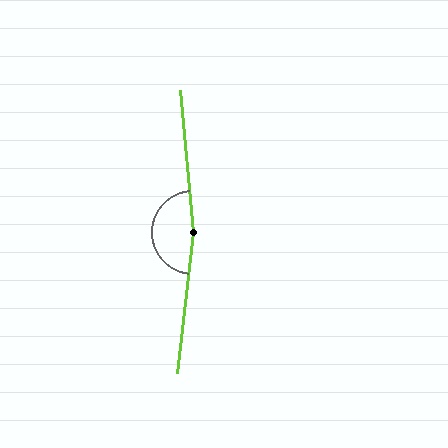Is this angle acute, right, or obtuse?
It is obtuse.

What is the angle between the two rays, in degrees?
Approximately 169 degrees.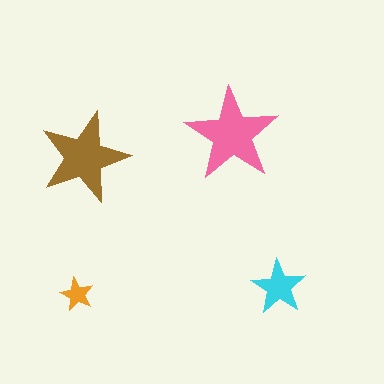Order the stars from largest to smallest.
the pink one, the brown one, the cyan one, the orange one.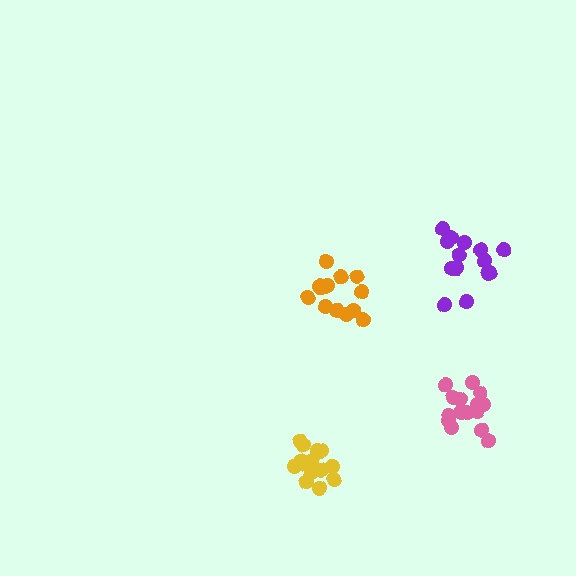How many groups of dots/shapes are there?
There are 4 groups.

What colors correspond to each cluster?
The clusters are colored: pink, purple, yellow, orange.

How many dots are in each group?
Group 1: 15 dots, Group 2: 14 dots, Group 3: 15 dots, Group 4: 14 dots (58 total).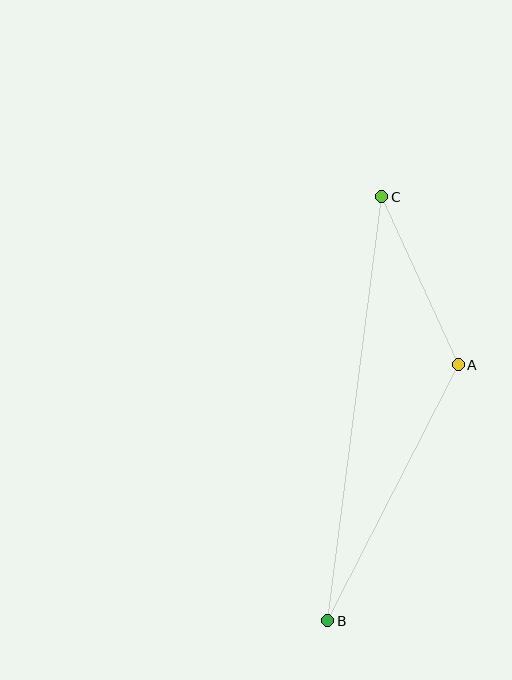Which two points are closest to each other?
Points A and C are closest to each other.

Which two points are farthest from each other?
Points B and C are farthest from each other.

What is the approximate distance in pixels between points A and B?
The distance between A and B is approximately 287 pixels.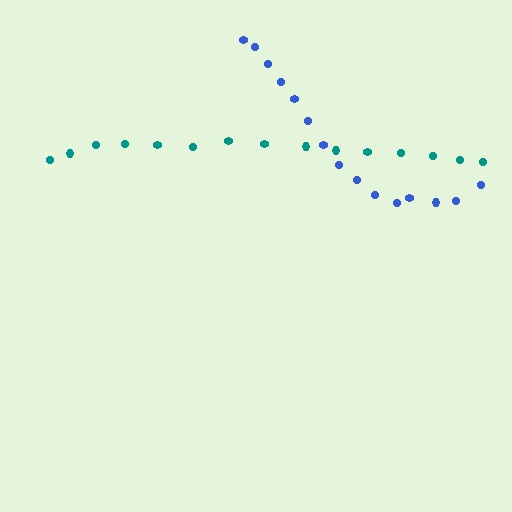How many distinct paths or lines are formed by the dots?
There are 2 distinct paths.